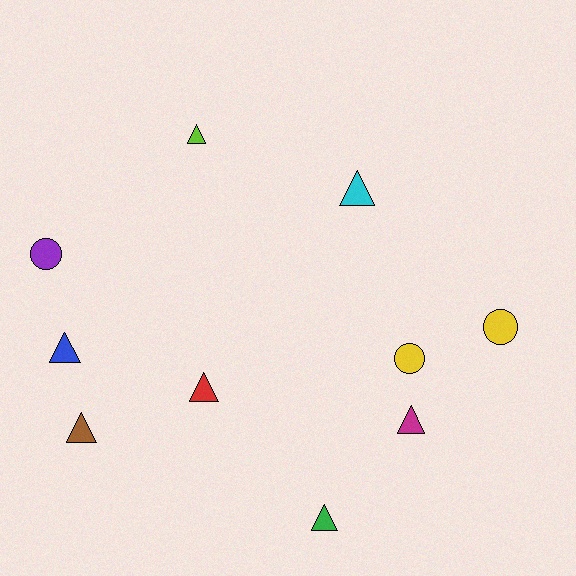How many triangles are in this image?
There are 7 triangles.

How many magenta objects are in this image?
There is 1 magenta object.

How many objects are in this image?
There are 10 objects.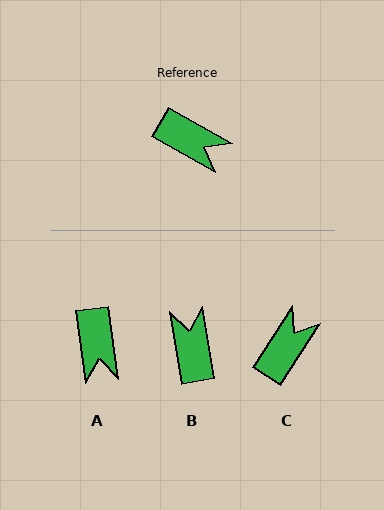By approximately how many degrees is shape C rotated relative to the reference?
Approximately 87 degrees counter-clockwise.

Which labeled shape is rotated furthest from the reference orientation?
B, about 129 degrees away.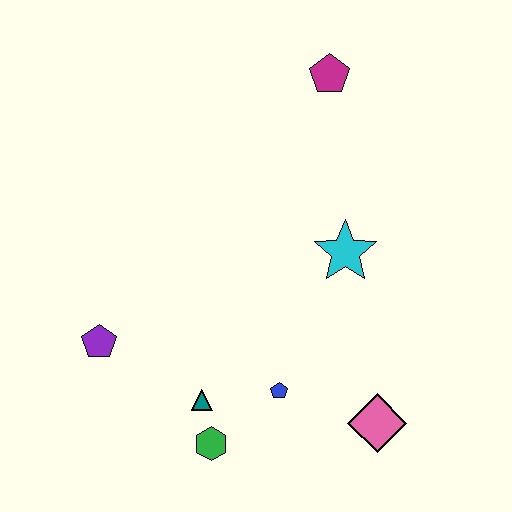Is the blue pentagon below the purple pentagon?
Yes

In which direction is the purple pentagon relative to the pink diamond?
The purple pentagon is to the left of the pink diamond.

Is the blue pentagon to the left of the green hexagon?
No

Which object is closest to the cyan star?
The blue pentagon is closest to the cyan star.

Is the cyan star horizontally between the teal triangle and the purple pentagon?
No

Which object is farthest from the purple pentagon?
The magenta pentagon is farthest from the purple pentagon.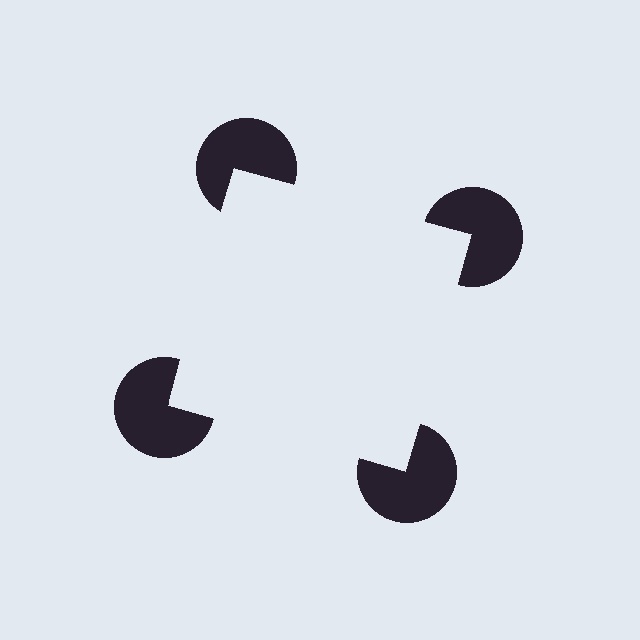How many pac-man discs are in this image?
There are 4 — one at each vertex of the illusory square.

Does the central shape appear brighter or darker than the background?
It typically appears slightly brighter than the background, even though no actual brightness change is drawn.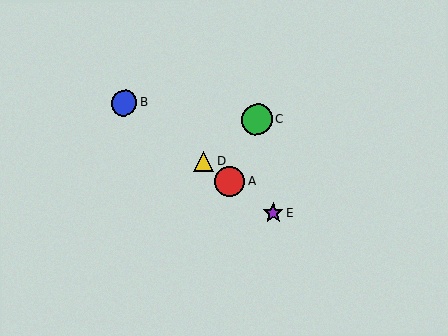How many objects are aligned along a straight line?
4 objects (A, B, D, E) are aligned along a straight line.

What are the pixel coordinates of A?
Object A is at (230, 181).